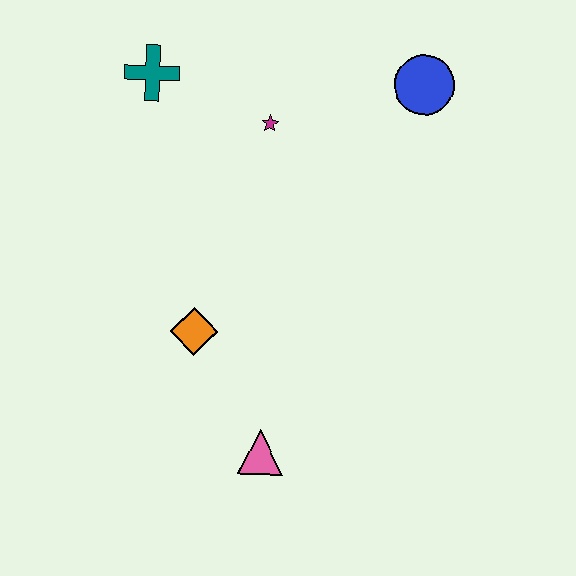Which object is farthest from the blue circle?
The pink triangle is farthest from the blue circle.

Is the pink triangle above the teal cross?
No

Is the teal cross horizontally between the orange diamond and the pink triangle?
No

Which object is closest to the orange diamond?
The pink triangle is closest to the orange diamond.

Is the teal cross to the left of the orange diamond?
Yes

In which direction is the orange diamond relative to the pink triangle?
The orange diamond is above the pink triangle.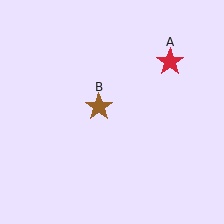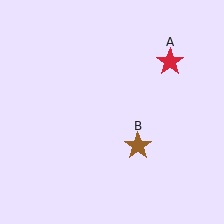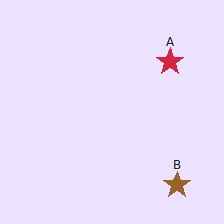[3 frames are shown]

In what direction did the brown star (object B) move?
The brown star (object B) moved down and to the right.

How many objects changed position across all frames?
1 object changed position: brown star (object B).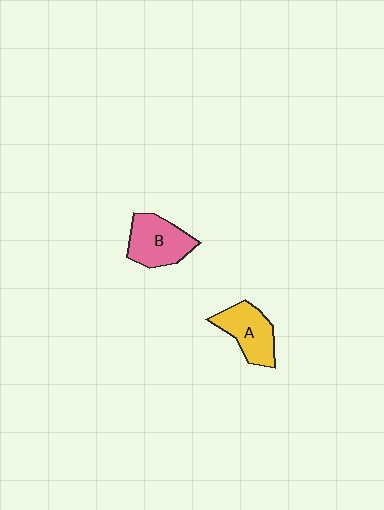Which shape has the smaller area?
Shape A (yellow).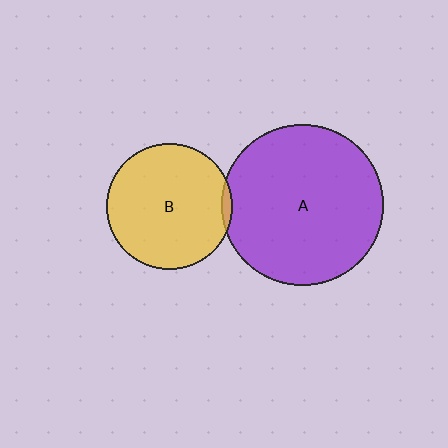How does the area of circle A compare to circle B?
Approximately 1.6 times.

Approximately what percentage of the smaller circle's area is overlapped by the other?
Approximately 5%.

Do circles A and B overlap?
Yes.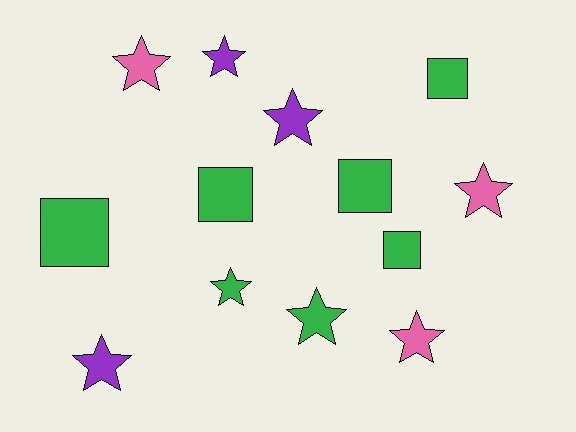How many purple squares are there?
There are no purple squares.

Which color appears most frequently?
Green, with 7 objects.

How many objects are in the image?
There are 13 objects.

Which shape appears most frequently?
Star, with 8 objects.